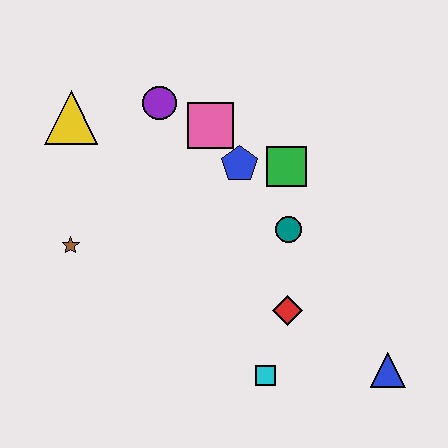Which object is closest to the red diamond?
The cyan square is closest to the red diamond.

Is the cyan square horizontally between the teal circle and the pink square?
Yes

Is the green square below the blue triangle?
No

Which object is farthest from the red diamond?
The yellow triangle is farthest from the red diamond.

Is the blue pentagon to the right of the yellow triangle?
Yes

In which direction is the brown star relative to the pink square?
The brown star is to the left of the pink square.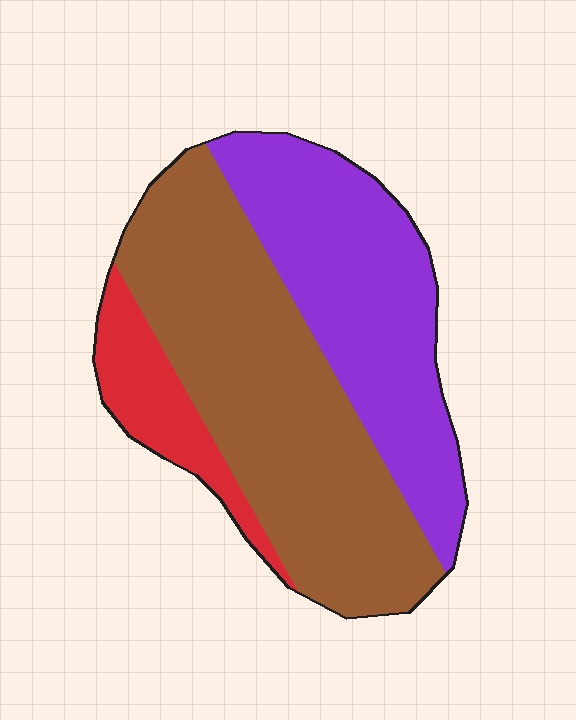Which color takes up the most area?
Brown, at roughly 50%.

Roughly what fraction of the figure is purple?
Purple takes up about three eighths (3/8) of the figure.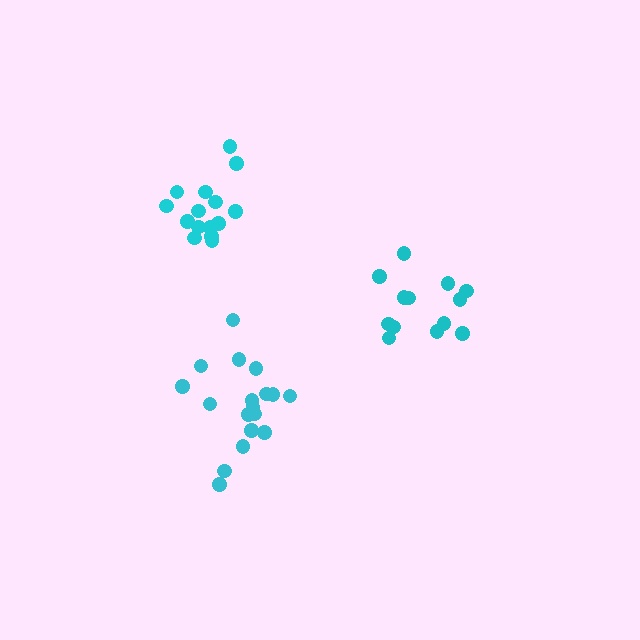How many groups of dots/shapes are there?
There are 3 groups.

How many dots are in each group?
Group 1: 18 dots, Group 2: 13 dots, Group 3: 15 dots (46 total).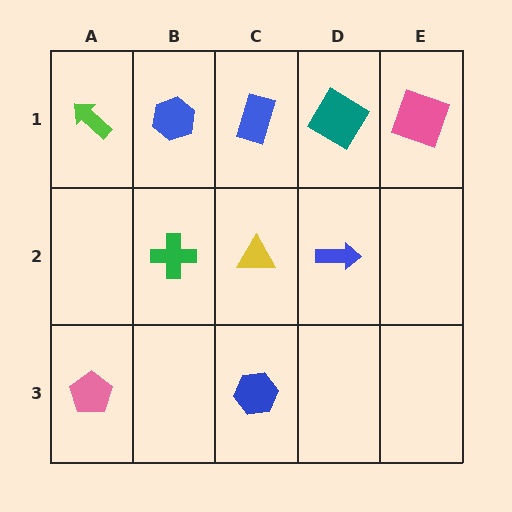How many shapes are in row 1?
5 shapes.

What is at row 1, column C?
A blue rectangle.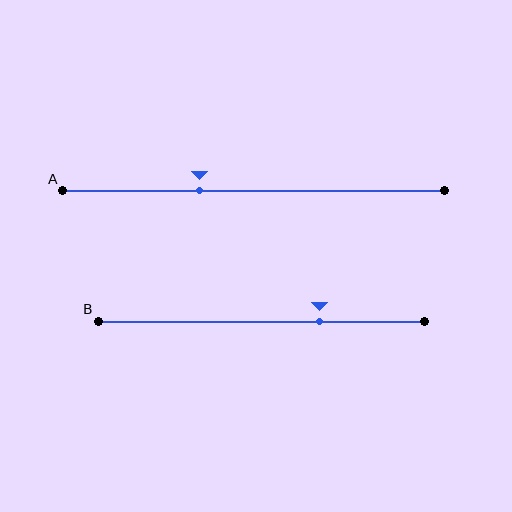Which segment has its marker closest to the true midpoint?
Segment A has its marker closest to the true midpoint.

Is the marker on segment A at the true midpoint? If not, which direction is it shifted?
No, the marker on segment A is shifted to the left by about 14% of the segment length.